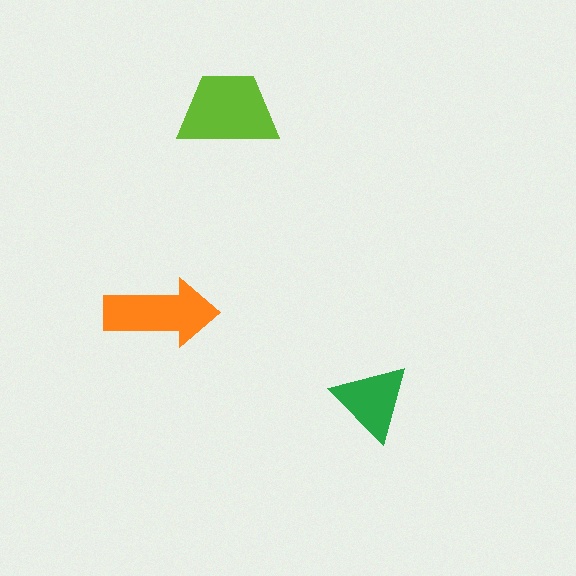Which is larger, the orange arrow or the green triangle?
The orange arrow.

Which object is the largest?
The lime trapezoid.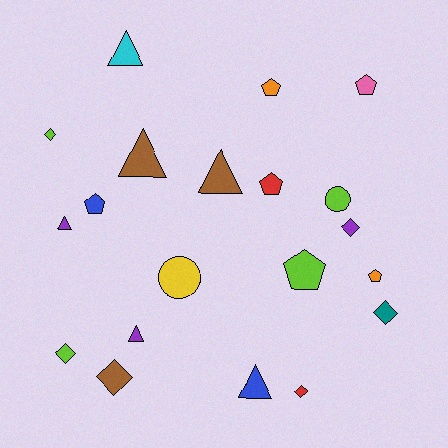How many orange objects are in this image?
There are 2 orange objects.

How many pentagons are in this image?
There are 6 pentagons.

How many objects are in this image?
There are 20 objects.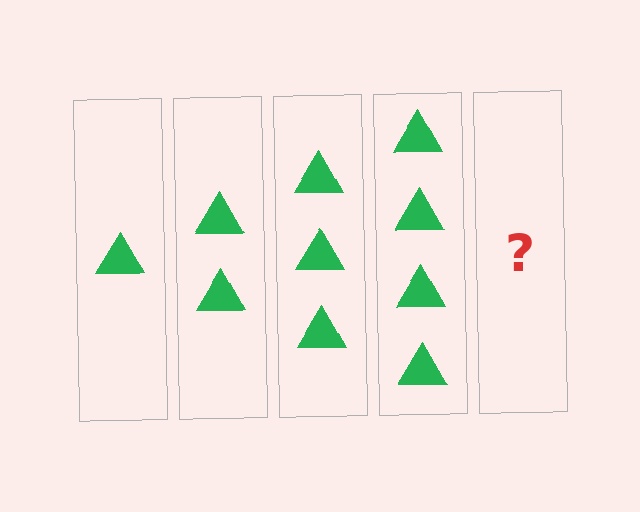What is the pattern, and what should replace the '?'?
The pattern is that each step adds one more triangle. The '?' should be 5 triangles.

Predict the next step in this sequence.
The next step is 5 triangles.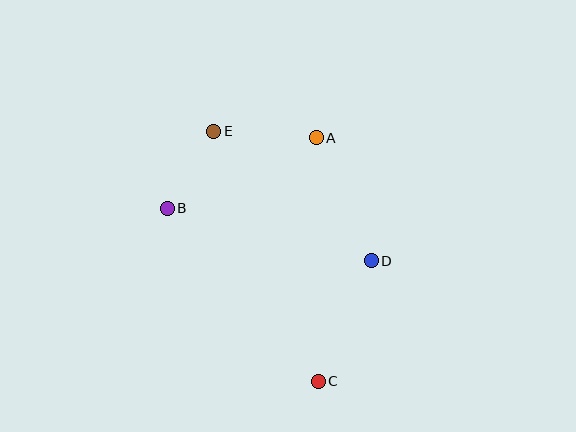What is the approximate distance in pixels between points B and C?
The distance between B and C is approximately 230 pixels.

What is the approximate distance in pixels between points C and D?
The distance between C and D is approximately 132 pixels.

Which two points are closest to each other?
Points B and E are closest to each other.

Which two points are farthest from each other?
Points C and E are farthest from each other.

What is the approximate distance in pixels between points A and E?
The distance between A and E is approximately 103 pixels.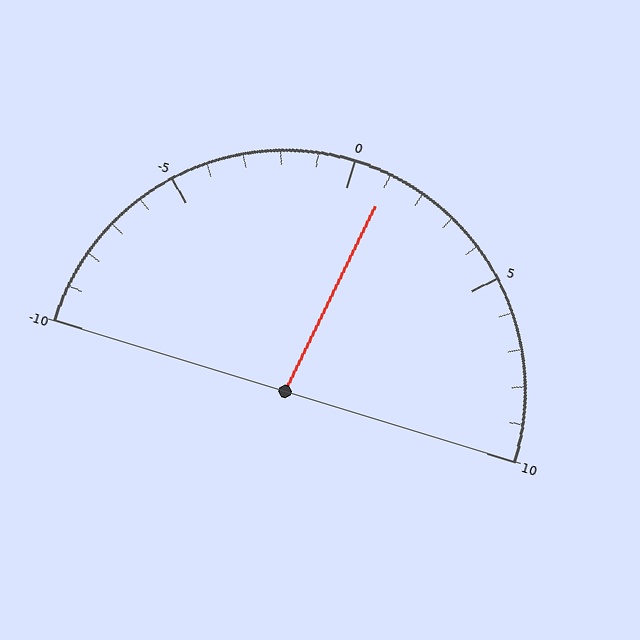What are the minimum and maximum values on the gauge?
The gauge ranges from -10 to 10.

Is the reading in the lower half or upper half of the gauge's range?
The reading is in the upper half of the range (-10 to 10).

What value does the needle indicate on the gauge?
The needle indicates approximately 1.